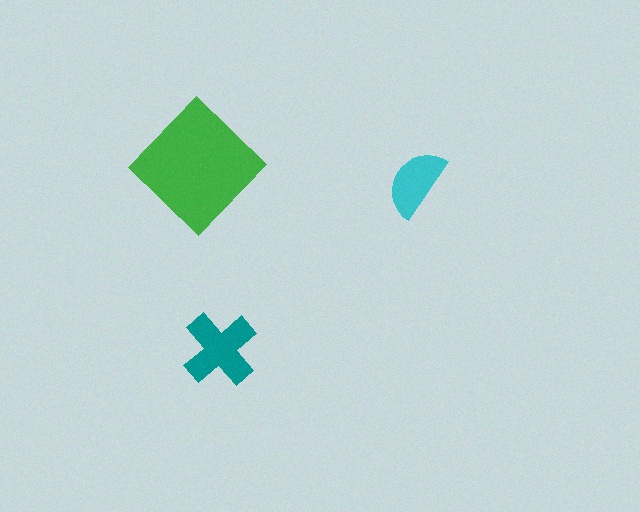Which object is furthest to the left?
The green diamond is leftmost.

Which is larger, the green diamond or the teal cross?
The green diamond.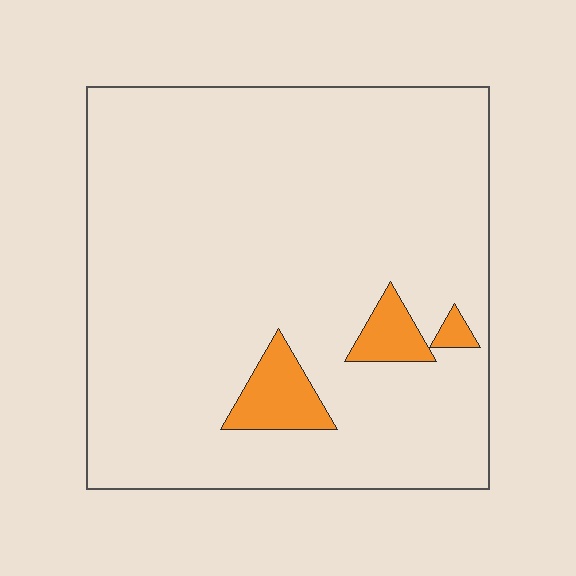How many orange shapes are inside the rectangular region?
3.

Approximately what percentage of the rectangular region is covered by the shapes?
Approximately 5%.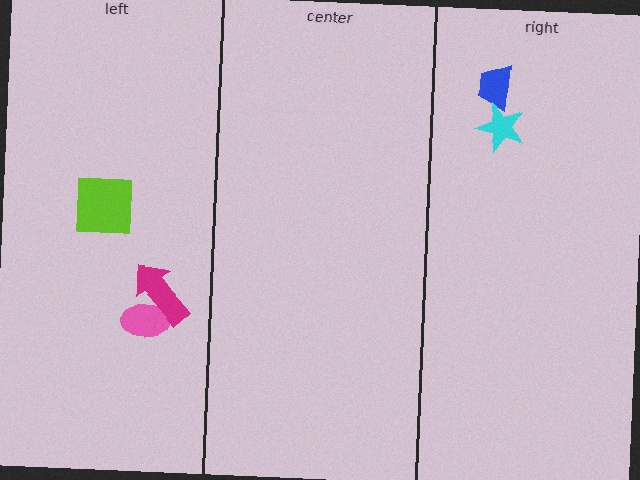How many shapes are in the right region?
2.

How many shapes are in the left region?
3.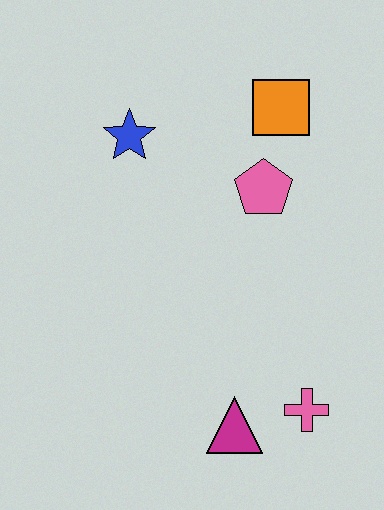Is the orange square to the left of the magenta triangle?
No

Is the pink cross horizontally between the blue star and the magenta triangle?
No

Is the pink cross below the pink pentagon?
Yes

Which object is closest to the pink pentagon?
The orange square is closest to the pink pentagon.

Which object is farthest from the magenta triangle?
The orange square is farthest from the magenta triangle.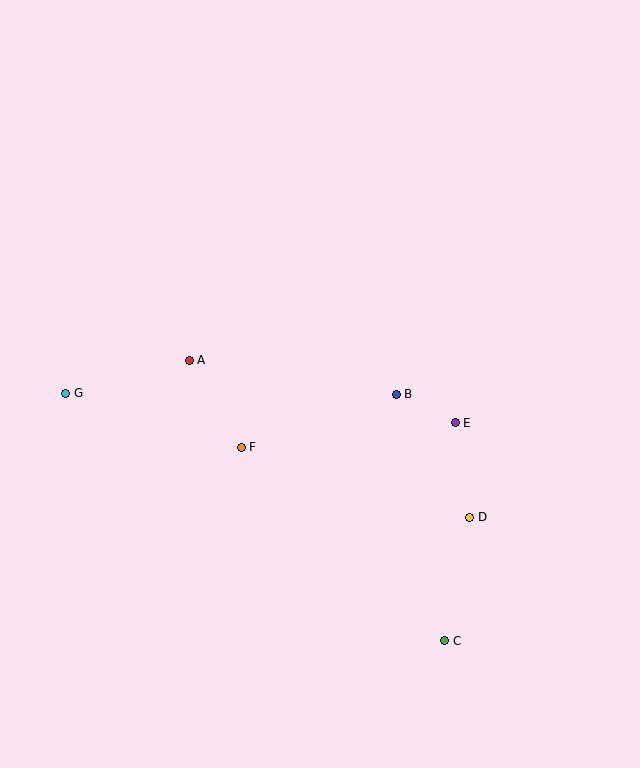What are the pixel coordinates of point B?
Point B is at (396, 394).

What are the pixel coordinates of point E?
Point E is at (455, 423).